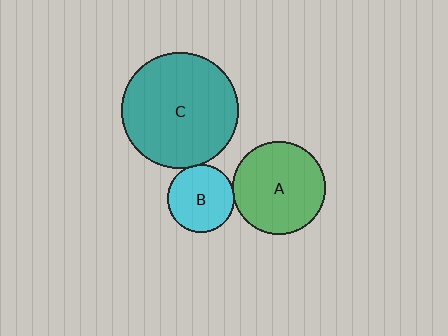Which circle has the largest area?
Circle C (teal).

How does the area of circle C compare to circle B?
Approximately 3.0 times.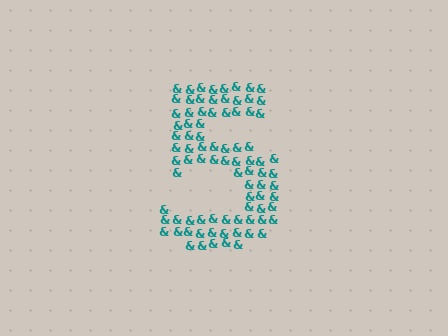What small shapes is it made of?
It is made of small ampersands.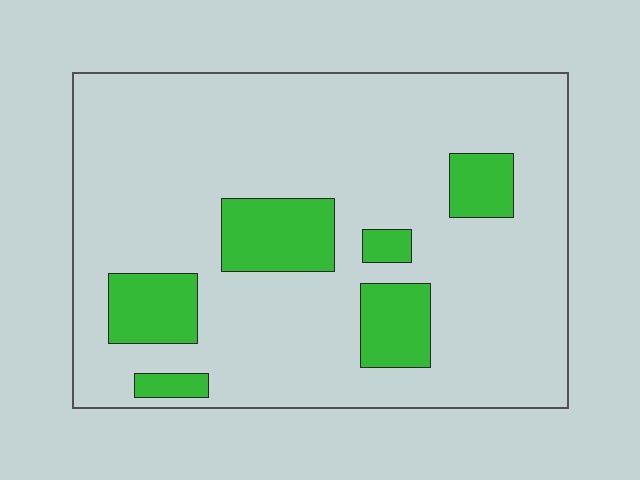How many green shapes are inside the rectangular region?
6.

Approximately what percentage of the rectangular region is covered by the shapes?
Approximately 15%.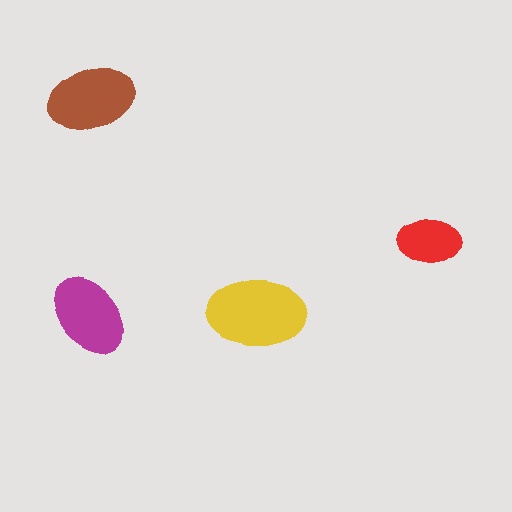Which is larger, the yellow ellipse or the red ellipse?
The yellow one.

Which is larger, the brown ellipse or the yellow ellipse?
The yellow one.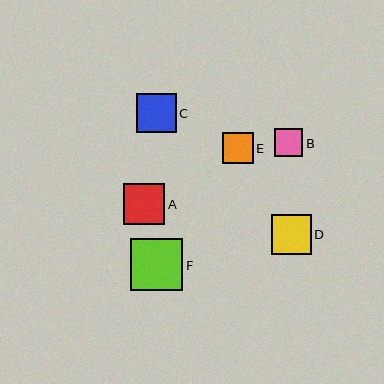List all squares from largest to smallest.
From largest to smallest: F, A, D, C, E, B.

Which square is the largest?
Square F is the largest with a size of approximately 52 pixels.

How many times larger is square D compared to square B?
Square D is approximately 1.4 times the size of square B.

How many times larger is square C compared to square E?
Square C is approximately 1.3 times the size of square E.